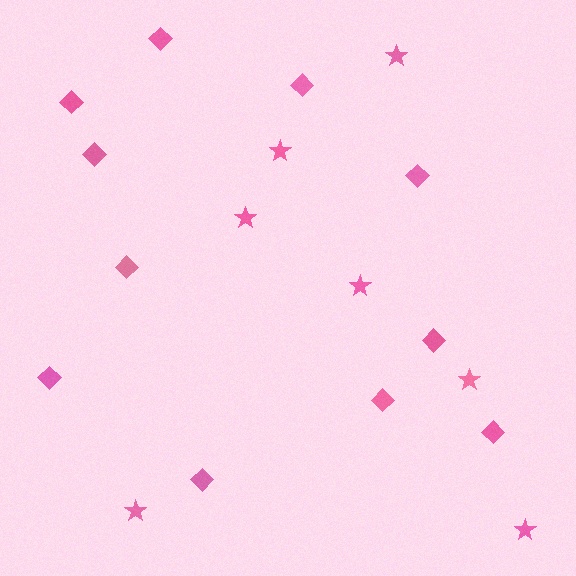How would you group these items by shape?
There are 2 groups: one group of stars (7) and one group of diamonds (11).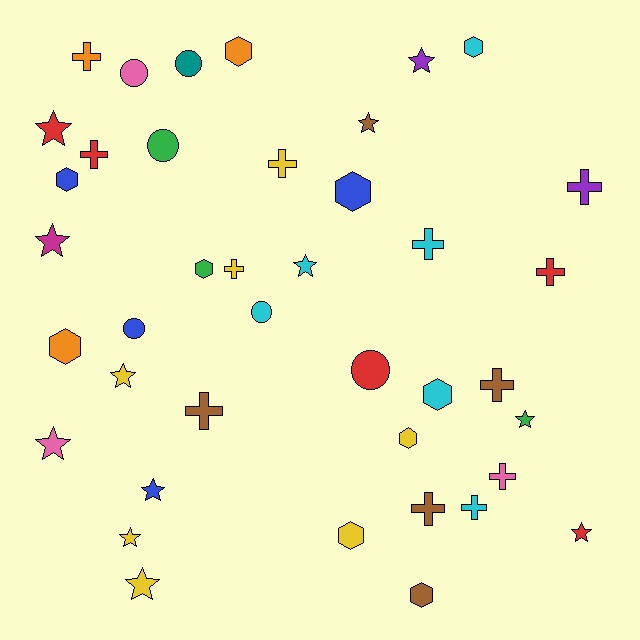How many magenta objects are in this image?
There is 1 magenta object.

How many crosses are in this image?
There are 12 crosses.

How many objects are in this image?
There are 40 objects.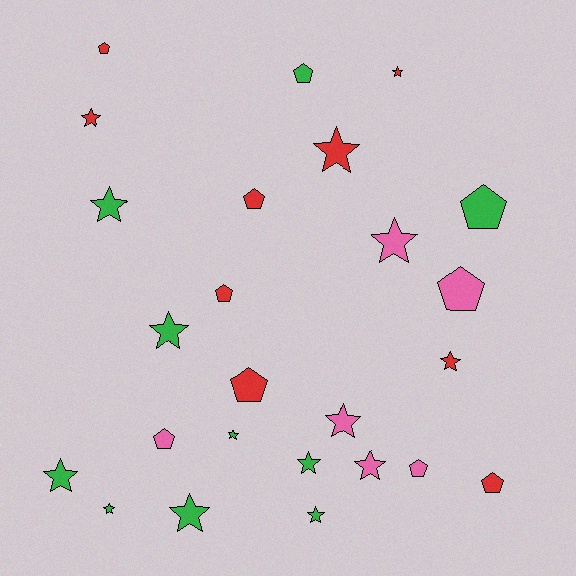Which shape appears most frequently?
Star, with 15 objects.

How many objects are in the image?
There are 25 objects.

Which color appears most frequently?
Green, with 10 objects.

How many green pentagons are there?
There are 2 green pentagons.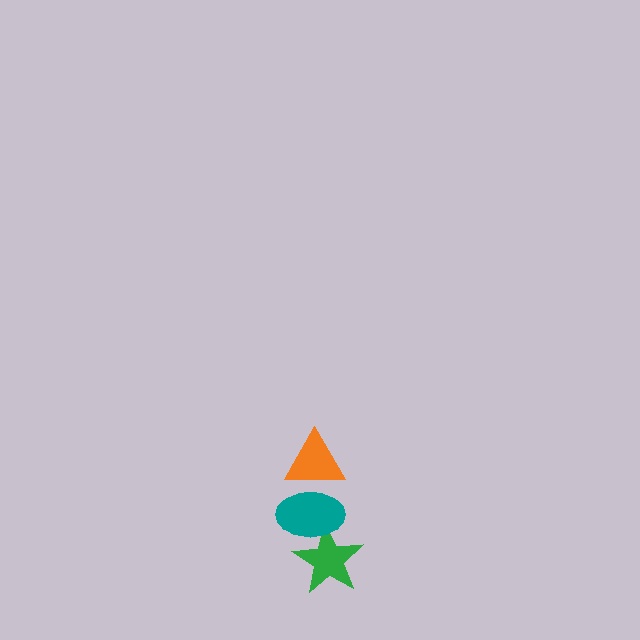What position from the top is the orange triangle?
The orange triangle is 1st from the top.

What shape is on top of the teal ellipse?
The orange triangle is on top of the teal ellipse.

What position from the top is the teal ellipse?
The teal ellipse is 2nd from the top.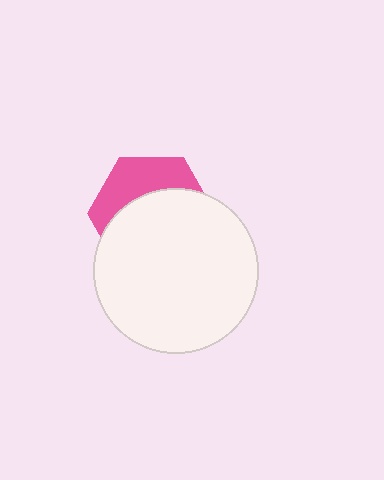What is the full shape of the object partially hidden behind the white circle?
The partially hidden object is a pink hexagon.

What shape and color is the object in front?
The object in front is a white circle.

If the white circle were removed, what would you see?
You would see the complete pink hexagon.